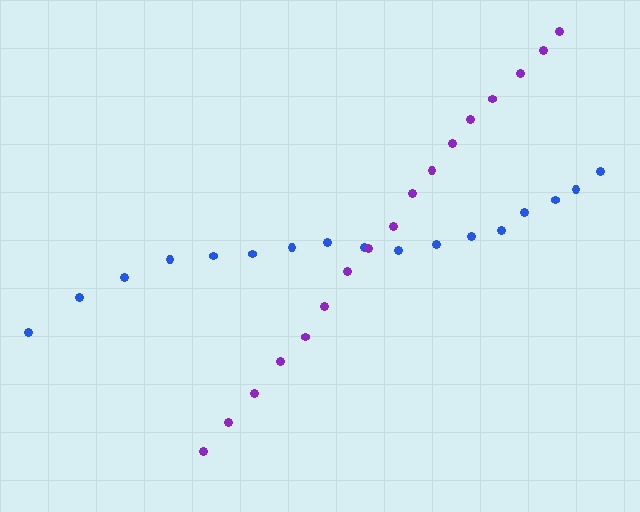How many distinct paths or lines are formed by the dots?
There are 2 distinct paths.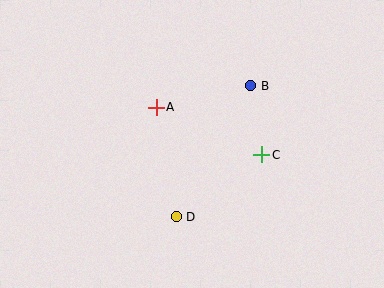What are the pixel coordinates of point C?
Point C is at (262, 155).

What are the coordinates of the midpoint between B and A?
The midpoint between B and A is at (204, 96).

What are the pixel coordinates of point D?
Point D is at (176, 217).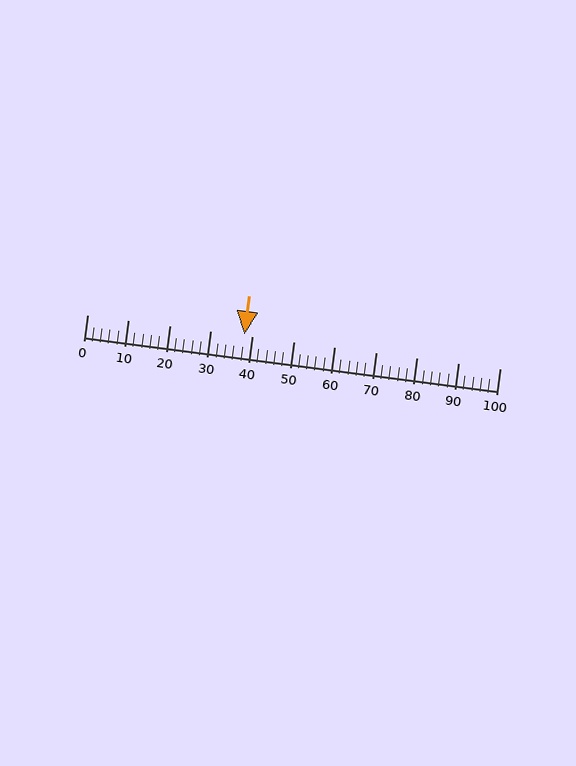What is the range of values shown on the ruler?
The ruler shows values from 0 to 100.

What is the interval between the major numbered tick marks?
The major tick marks are spaced 10 units apart.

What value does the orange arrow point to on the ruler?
The orange arrow points to approximately 38.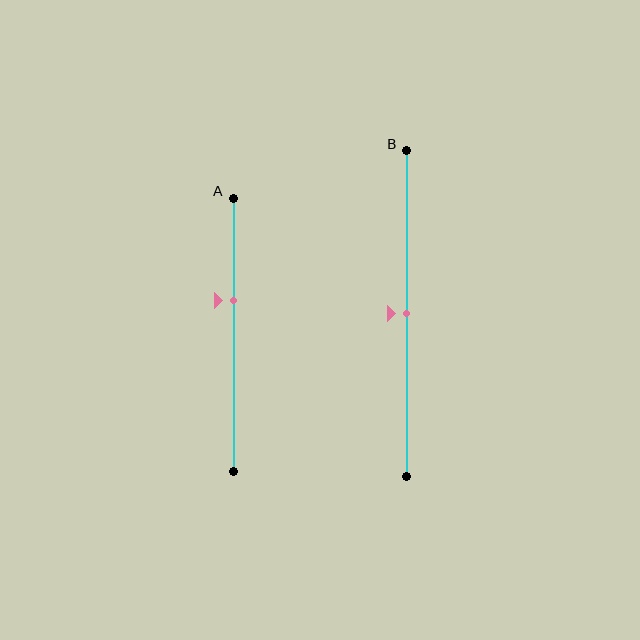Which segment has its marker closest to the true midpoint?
Segment B has its marker closest to the true midpoint.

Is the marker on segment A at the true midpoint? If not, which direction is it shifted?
No, the marker on segment A is shifted upward by about 13% of the segment length.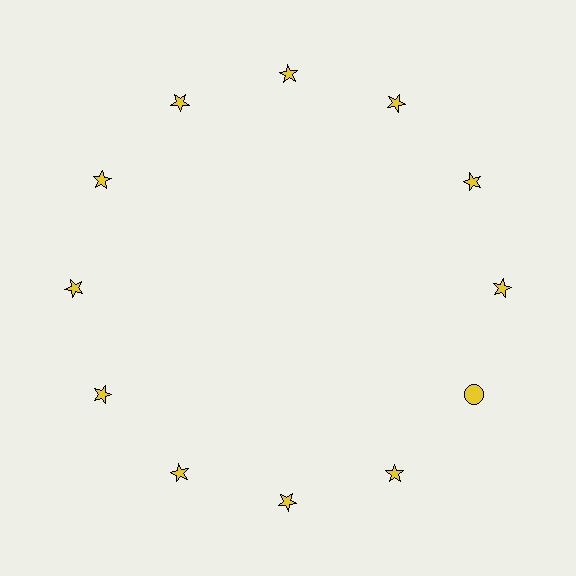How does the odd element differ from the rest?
It has a different shape: circle instead of star.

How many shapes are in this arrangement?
There are 12 shapes arranged in a ring pattern.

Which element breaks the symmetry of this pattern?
The yellow circle at roughly the 4 o'clock position breaks the symmetry. All other shapes are yellow stars.